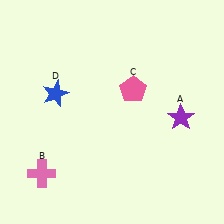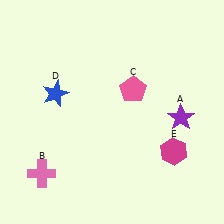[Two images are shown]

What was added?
A magenta hexagon (E) was added in Image 2.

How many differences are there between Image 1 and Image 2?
There is 1 difference between the two images.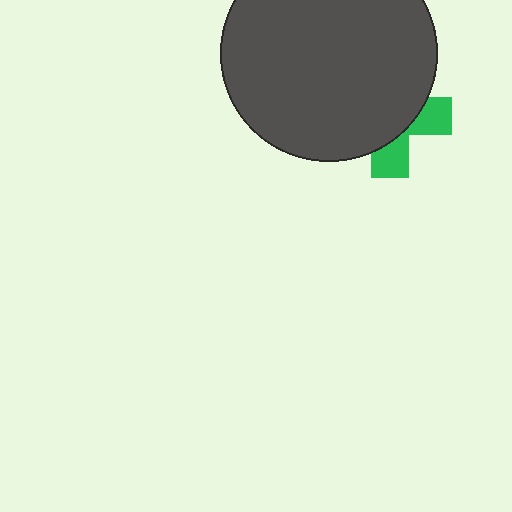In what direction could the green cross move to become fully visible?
The green cross could move toward the lower-right. That would shift it out from behind the dark gray circle entirely.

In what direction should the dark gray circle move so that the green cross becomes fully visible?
The dark gray circle should move toward the upper-left. That is the shortest direction to clear the overlap and leave the green cross fully visible.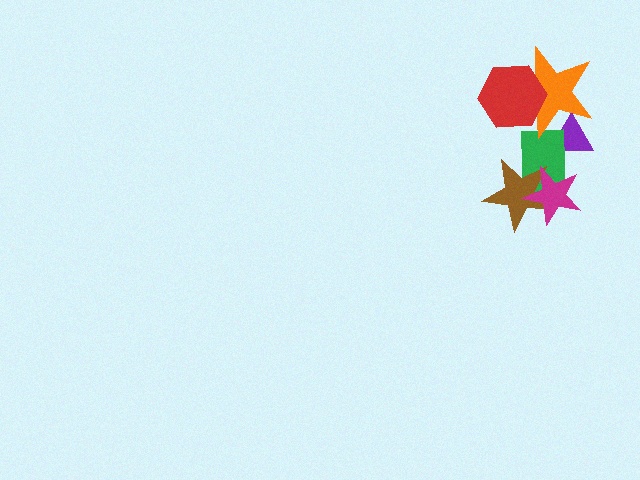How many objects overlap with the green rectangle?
4 objects overlap with the green rectangle.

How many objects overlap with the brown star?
2 objects overlap with the brown star.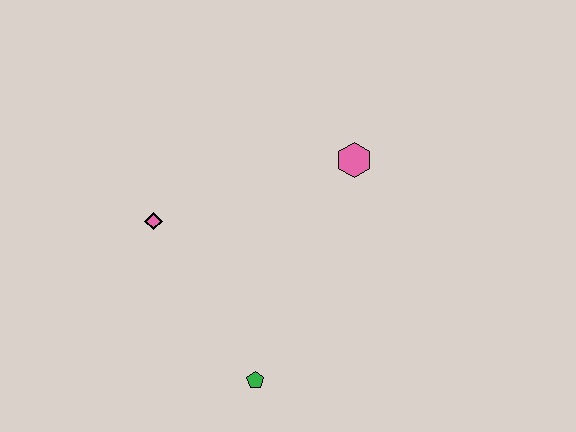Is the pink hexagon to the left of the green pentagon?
No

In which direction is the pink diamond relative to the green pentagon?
The pink diamond is above the green pentagon.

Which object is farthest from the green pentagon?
The pink hexagon is farthest from the green pentagon.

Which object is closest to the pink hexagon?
The pink diamond is closest to the pink hexagon.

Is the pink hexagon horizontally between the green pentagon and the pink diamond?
No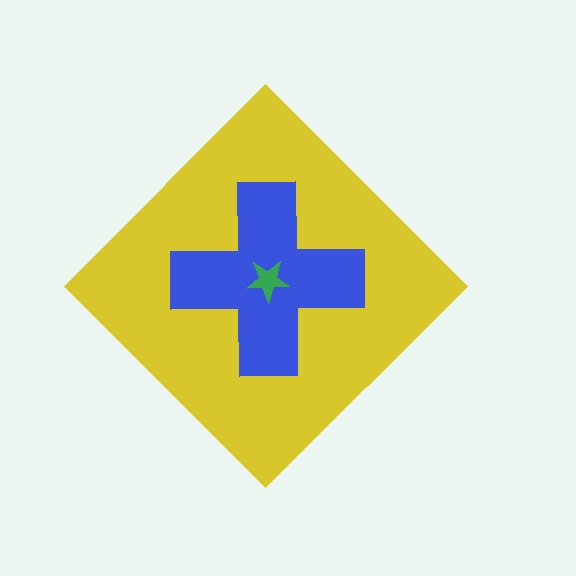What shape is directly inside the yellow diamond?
The blue cross.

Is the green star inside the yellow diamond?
Yes.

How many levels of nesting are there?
3.